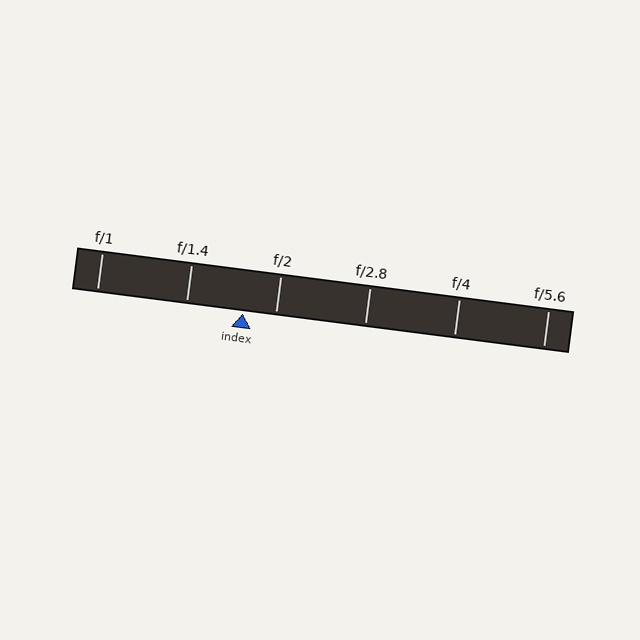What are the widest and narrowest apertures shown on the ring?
The widest aperture shown is f/1 and the narrowest is f/5.6.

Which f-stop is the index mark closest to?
The index mark is closest to f/2.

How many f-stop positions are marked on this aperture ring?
There are 6 f-stop positions marked.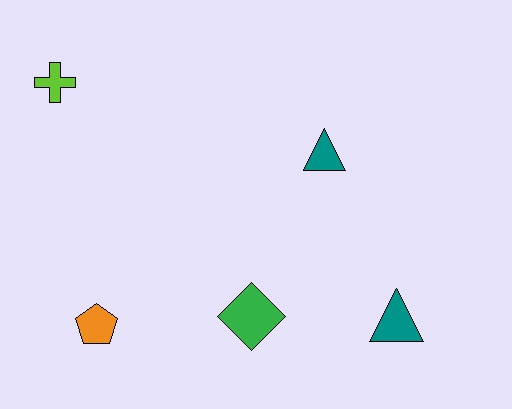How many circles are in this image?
There are no circles.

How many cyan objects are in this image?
There are no cyan objects.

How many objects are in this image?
There are 5 objects.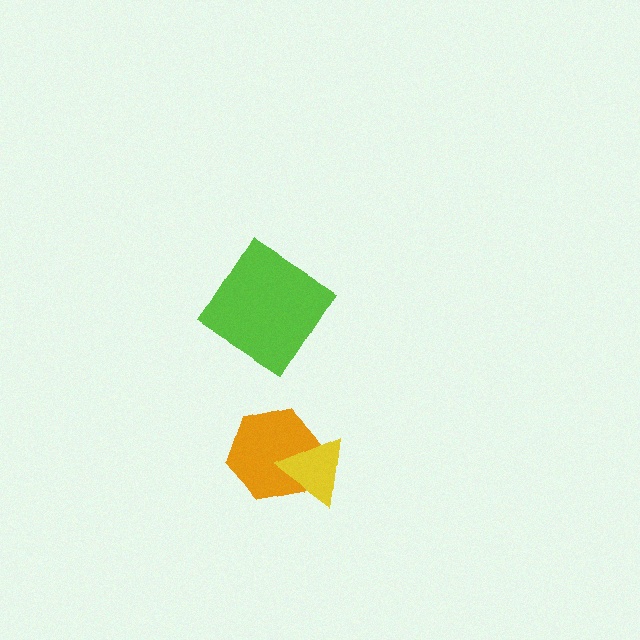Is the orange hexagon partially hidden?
Yes, it is partially covered by another shape.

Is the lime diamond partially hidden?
No, no other shape covers it.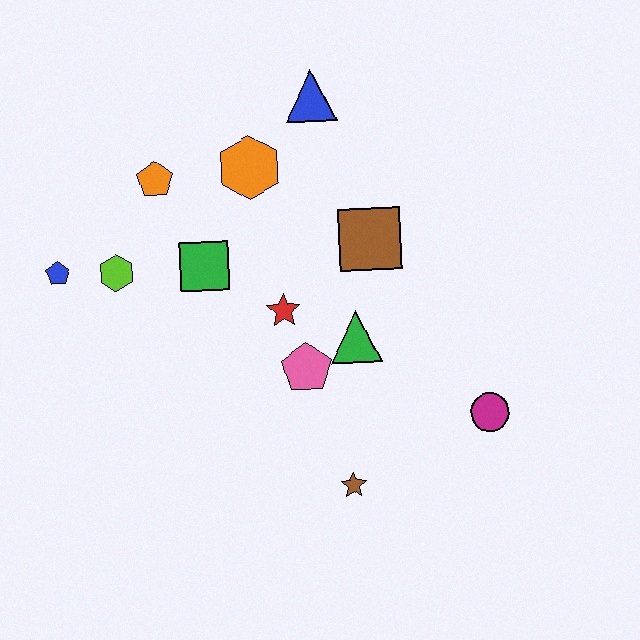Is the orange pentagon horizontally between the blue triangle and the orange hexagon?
No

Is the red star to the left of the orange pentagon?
No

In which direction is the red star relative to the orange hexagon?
The red star is below the orange hexagon.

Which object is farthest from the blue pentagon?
The magenta circle is farthest from the blue pentagon.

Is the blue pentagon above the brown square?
No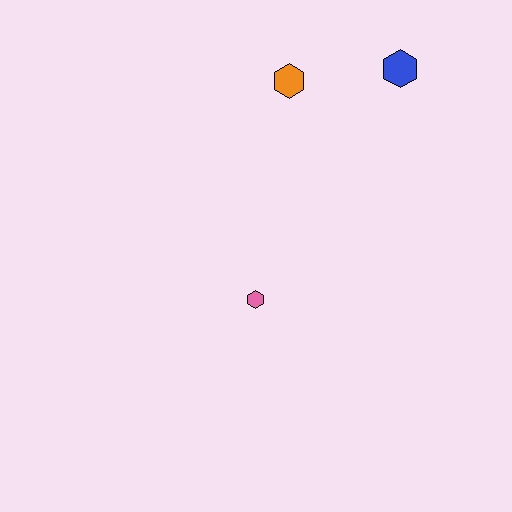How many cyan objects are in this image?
There are no cyan objects.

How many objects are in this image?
There are 3 objects.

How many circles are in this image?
There are no circles.